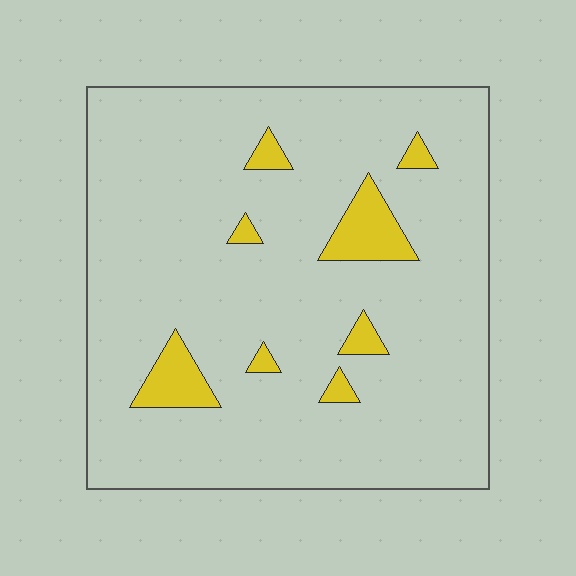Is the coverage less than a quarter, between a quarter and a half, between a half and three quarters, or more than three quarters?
Less than a quarter.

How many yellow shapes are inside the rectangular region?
8.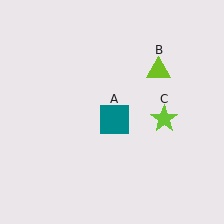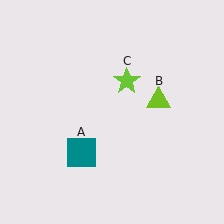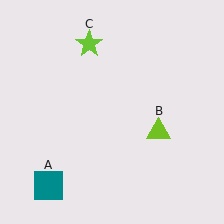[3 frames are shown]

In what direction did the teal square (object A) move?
The teal square (object A) moved down and to the left.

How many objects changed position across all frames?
3 objects changed position: teal square (object A), lime triangle (object B), lime star (object C).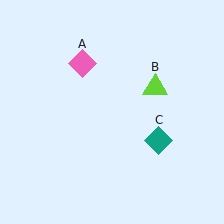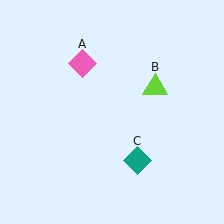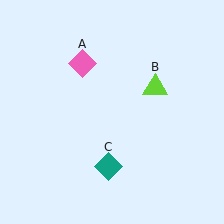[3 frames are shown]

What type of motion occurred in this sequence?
The teal diamond (object C) rotated clockwise around the center of the scene.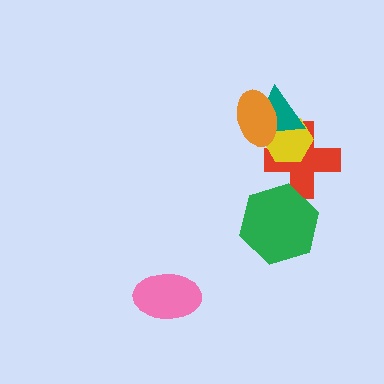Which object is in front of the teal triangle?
The orange ellipse is in front of the teal triangle.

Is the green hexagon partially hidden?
No, no other shape covers it.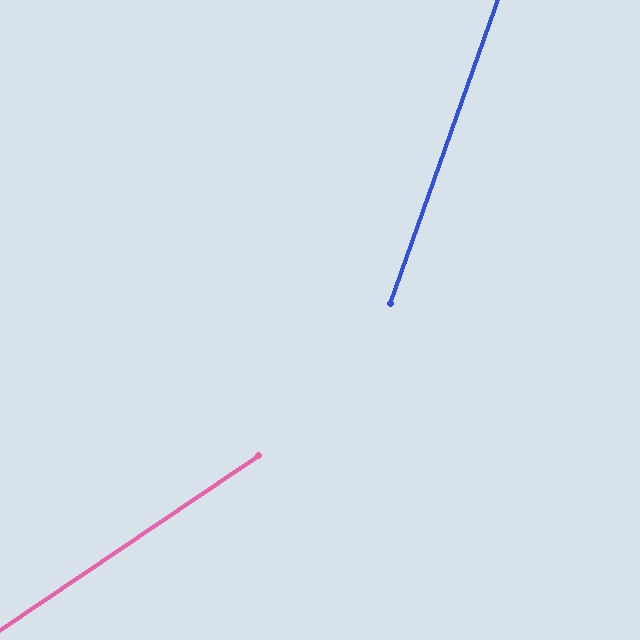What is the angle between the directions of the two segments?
Approximately 37 degrees.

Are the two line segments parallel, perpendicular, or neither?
Neither parallel nor perpendicular — they differ by about 37°.